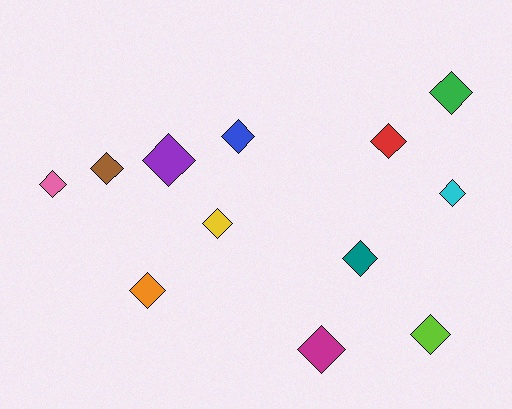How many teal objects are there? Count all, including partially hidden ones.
There is 1 teal object.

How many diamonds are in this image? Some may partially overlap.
There are 12 diamonds.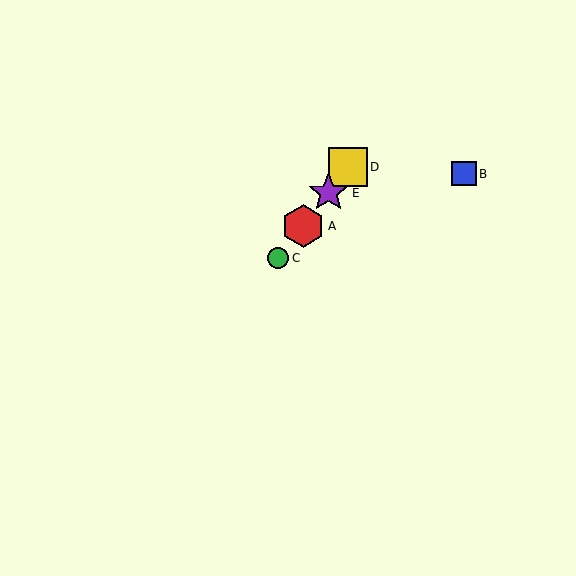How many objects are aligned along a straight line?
4 objects (A, C, D, E) are aligned along a straight line.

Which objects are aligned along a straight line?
Objects A, C, D, E are aligned along a straight line.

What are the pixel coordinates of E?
Object E is at (329, 193).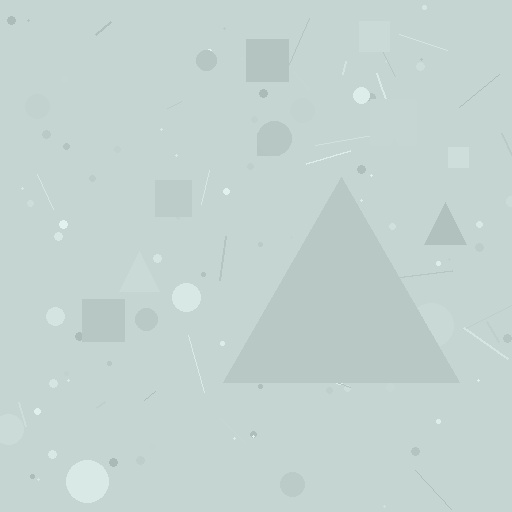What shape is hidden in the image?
A triangle is hidden in the image.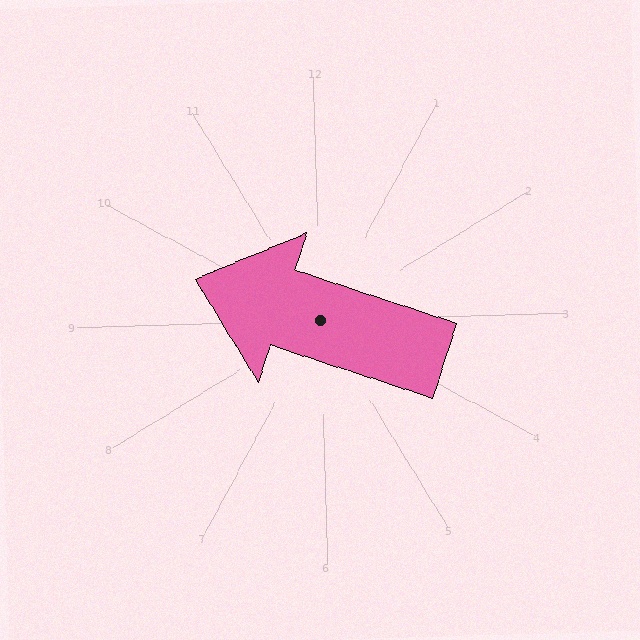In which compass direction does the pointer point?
West.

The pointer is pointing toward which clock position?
Roughly 10 o'clock.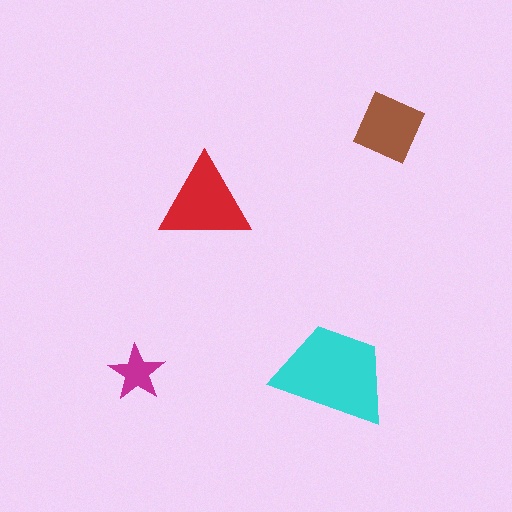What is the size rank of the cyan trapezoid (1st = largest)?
1st.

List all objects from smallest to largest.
The magenta star, the brown square, the red triangle, the cyan trapezoid.